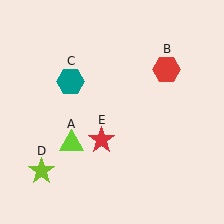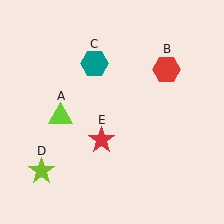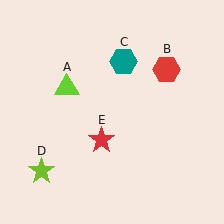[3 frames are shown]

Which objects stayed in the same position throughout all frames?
Red hexagon (object B) and lime star (object D) and red star (object E) remained stationary.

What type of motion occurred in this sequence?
The lime triangle (object A), teal hexagon (object C) rotated clockwise around the center of the scene.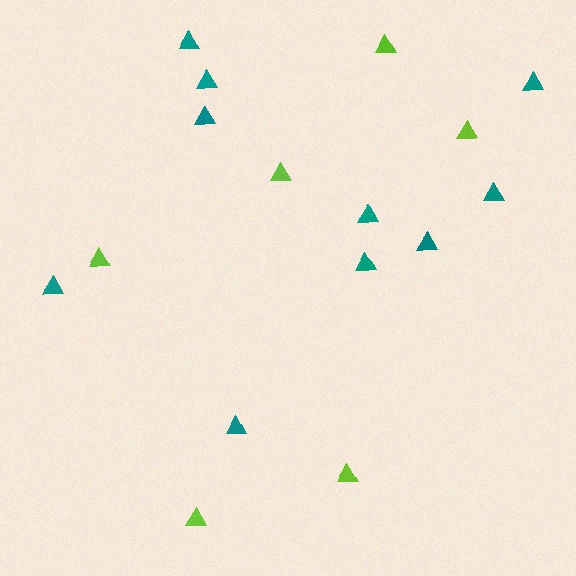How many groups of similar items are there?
There are 2 groups: one group of teal triangles (10) and one group of lime triangles (6).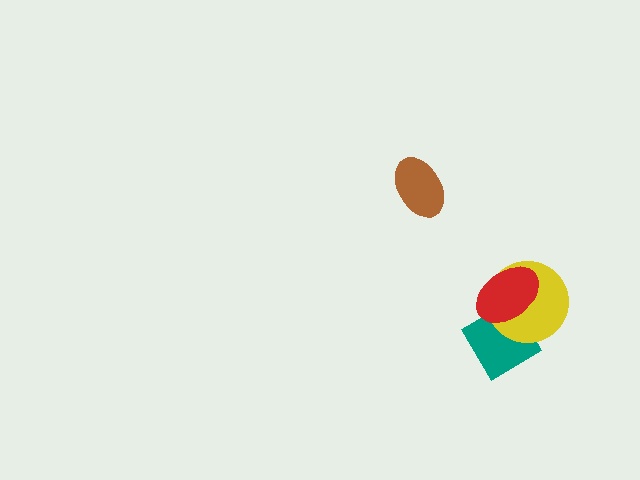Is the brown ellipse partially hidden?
No, no other shape covers it.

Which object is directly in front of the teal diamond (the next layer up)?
The yellow circle is directly in front of the teal diamond.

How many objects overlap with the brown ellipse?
0 objects overlap with the brown ellipse.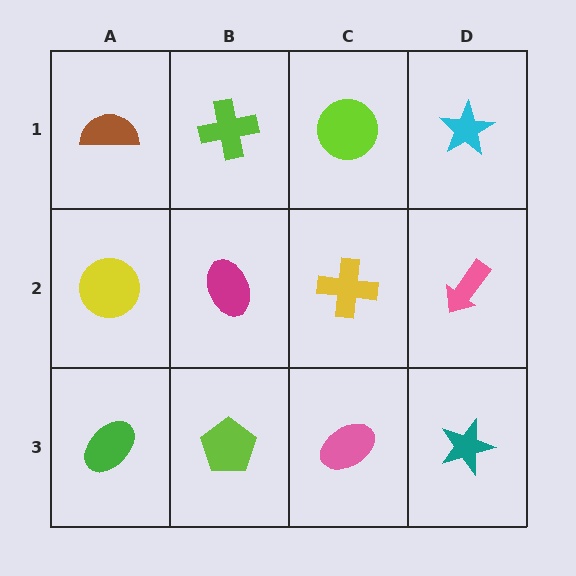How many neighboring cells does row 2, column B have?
4.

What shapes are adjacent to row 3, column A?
A yellow circle (row 2, column A), a lime pentagon (row 3, column B).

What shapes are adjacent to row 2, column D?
A cyan star (row 1, column D), a teal star (row 3, column D), a yellow cross (row 2, column C).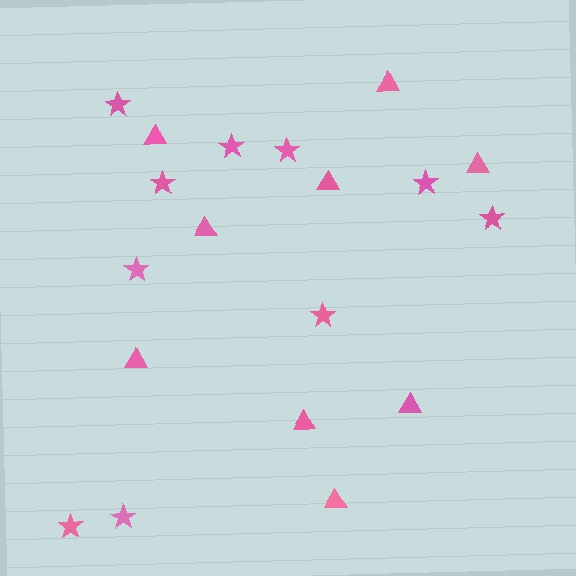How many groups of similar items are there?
There are 2 groups: one group of triangles (9) and one group of stars (10).